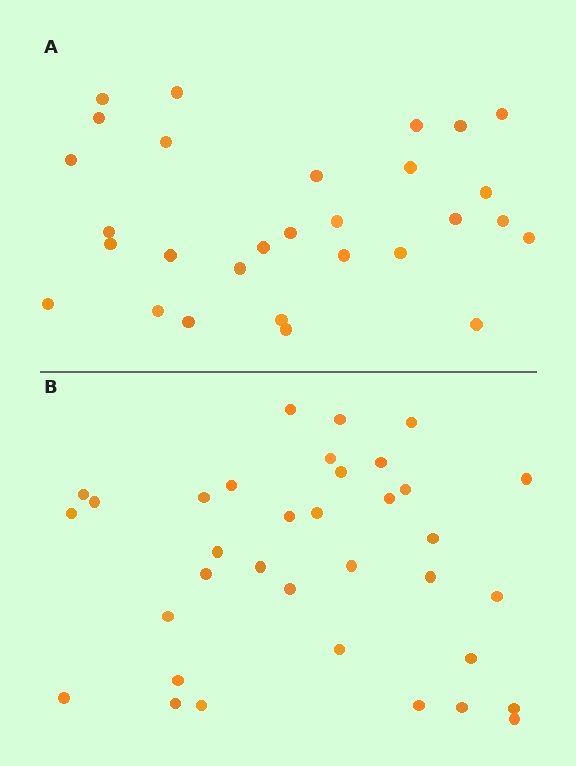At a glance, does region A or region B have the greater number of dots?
Region B (the bottom region) has more dots.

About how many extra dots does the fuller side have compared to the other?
Region B has about 6 more dots than region A.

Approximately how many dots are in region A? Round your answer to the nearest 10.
About 30 dots. (The exact count is 29, which rounds to 30.)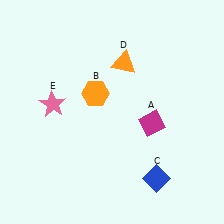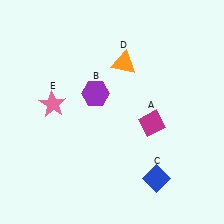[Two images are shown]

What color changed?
The hexagon (B) changed from orange in Image 1 to purple in Image 2.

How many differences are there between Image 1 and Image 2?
There is 1 difference between the two images.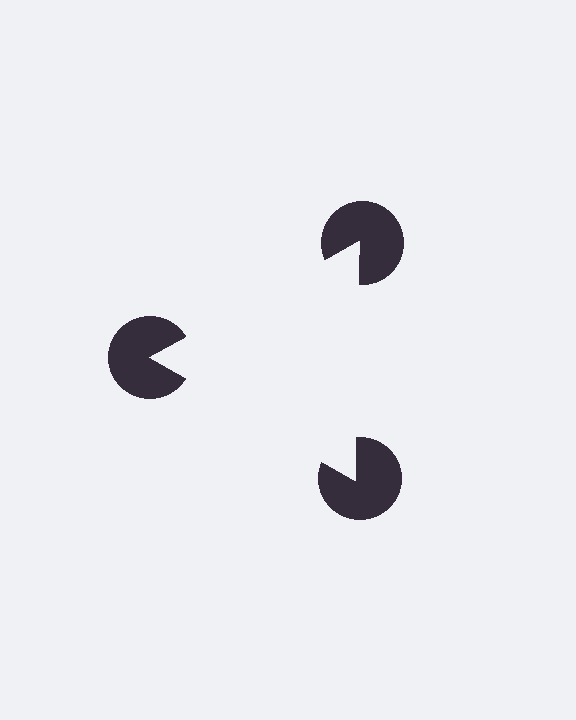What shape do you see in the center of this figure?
An illusory triangle — its edges are inferred from the aligned wedge cuts in the pac-man discs, not physically drawn.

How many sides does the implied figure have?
3 sides.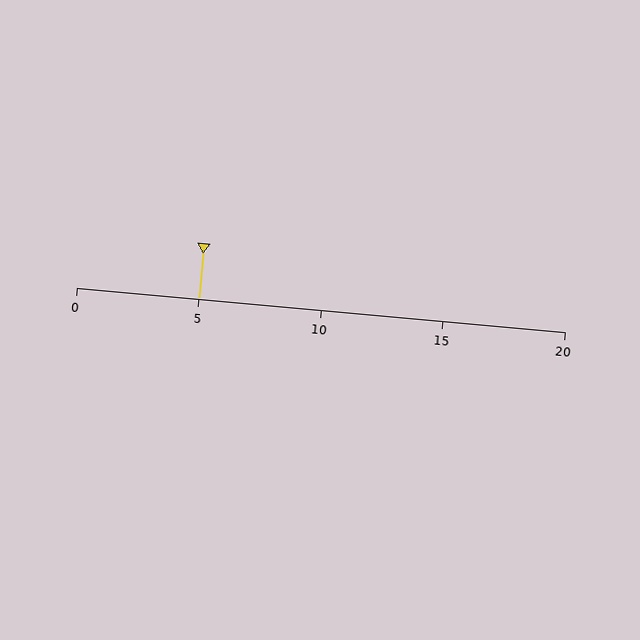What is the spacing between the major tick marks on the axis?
The major ticks are spaced 5 apart.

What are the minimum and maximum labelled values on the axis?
The axis runs from 0 to 20.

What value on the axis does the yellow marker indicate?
The marker indicates approximately 5.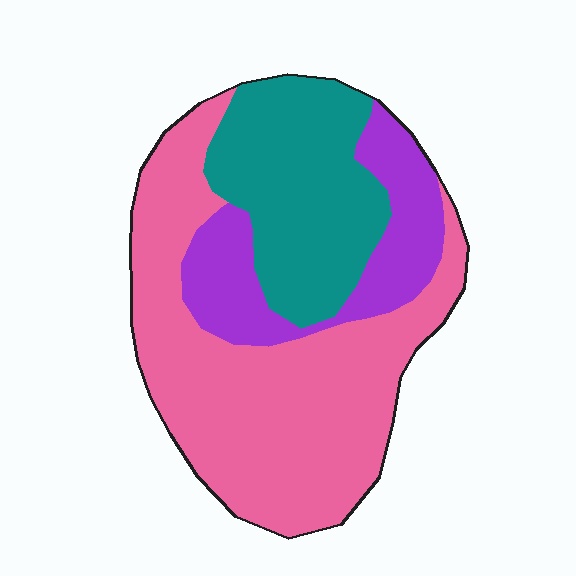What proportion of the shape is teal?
Teal covers 28% of the shape.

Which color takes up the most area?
Pink, at roughly 55%.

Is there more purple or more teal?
Teal.